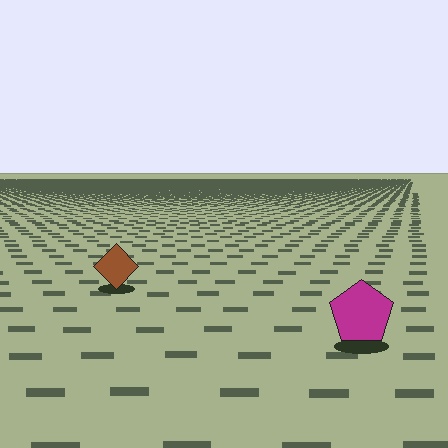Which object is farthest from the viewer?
The brown diamond is farthest from the viewer. It appears smaller and the ground texture around it is denser.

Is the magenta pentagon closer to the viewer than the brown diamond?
Yes. The magenta pentagon is closer — you can tell from the texture gradient: the ground texture is coarser near it.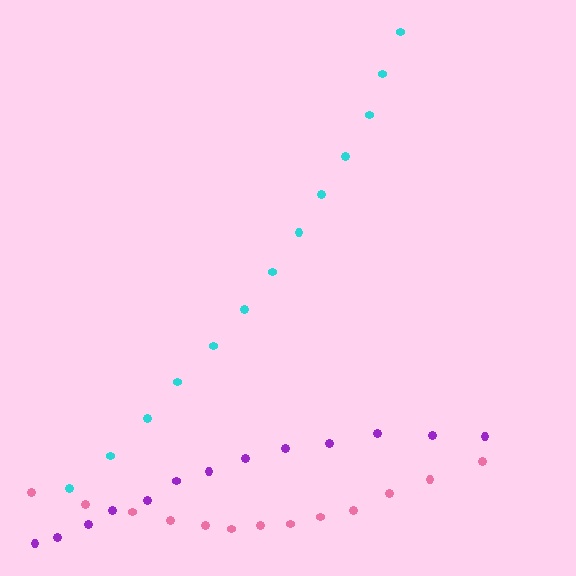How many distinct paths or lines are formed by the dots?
There are 3 distinct paths.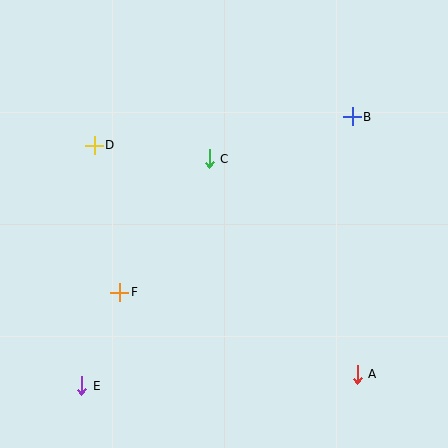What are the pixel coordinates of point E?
Point E is at (82, 386).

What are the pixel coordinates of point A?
Point A is at (357, 374).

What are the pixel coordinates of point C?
Point C is at (209, 159).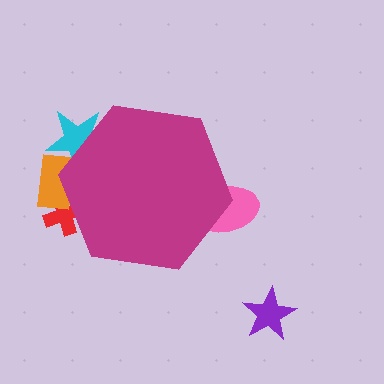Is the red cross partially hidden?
Yes, the red cross is partially hidden behind the magenta hexagon.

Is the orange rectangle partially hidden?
Yes, the orange rectangle is partially hidden behind the magenta hexagon.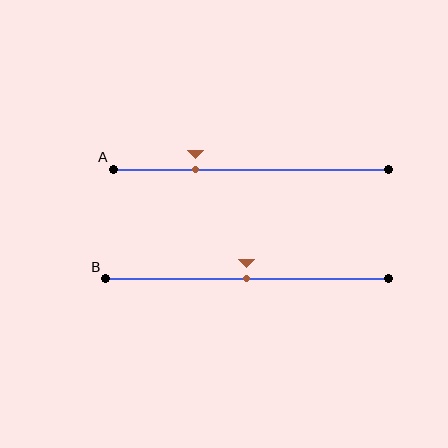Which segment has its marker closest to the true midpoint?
Segment B has its marker closest to the true midpoint.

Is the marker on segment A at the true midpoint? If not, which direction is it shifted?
No, the marker on segment A is shifted to the left by about 20% of the segment length.